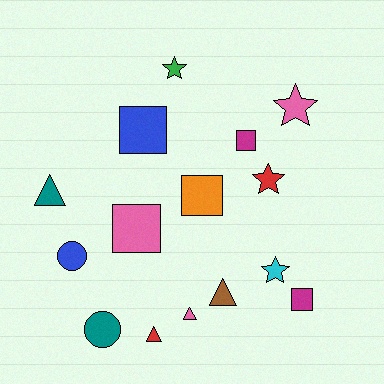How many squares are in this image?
There are 5 squares.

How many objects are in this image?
There are 15 objects.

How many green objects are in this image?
There is 1 green object.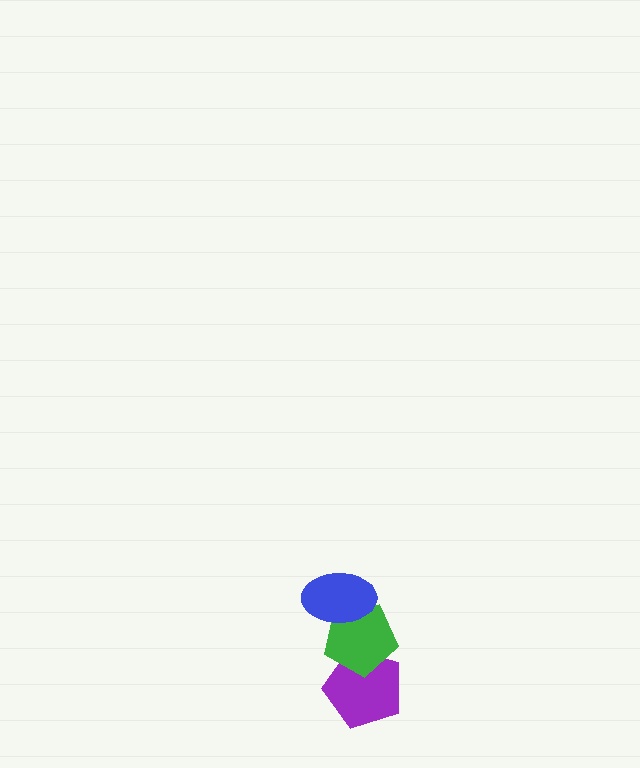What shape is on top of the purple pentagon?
The green pentagon is on top of the purple pentagon.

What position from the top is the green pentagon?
The green pentagon is 2nd from the top.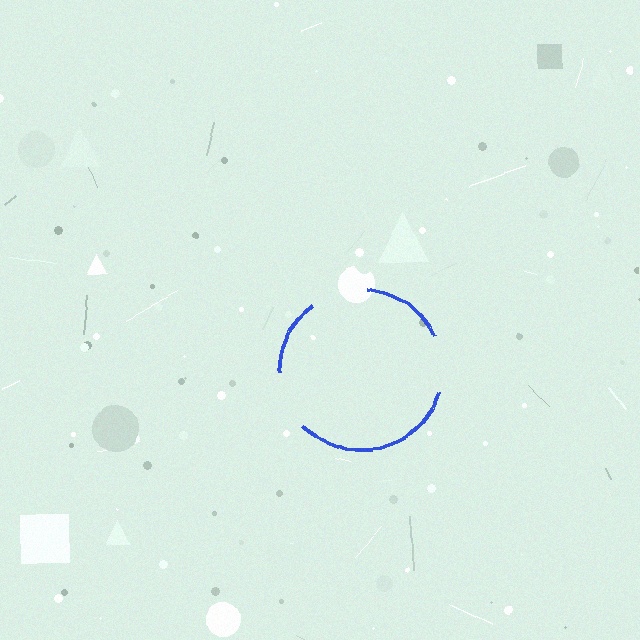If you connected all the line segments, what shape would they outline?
They would outline a circle.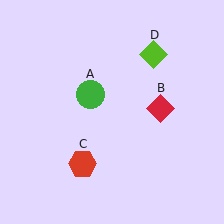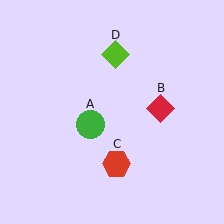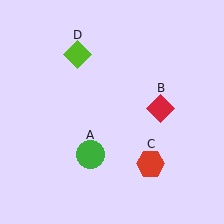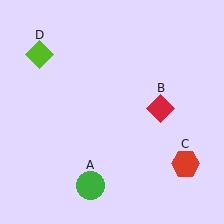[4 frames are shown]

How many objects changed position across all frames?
3 objects changed position: green circle (object A), red hexagon (object C), lime diamond (object D).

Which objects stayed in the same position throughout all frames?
Red diamond (object B) remained stationary.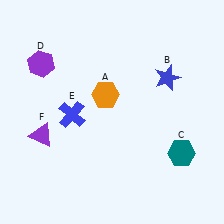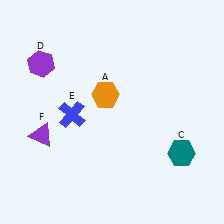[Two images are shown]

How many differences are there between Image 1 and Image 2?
There is 1 difference between the two images.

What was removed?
The blue star (B) was removed in Image 2.